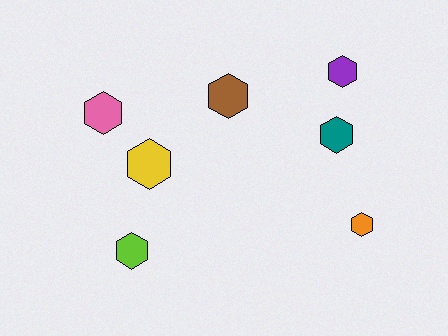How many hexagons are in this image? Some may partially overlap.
There are 7 hexagons.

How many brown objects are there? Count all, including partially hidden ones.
There is 1 brown object.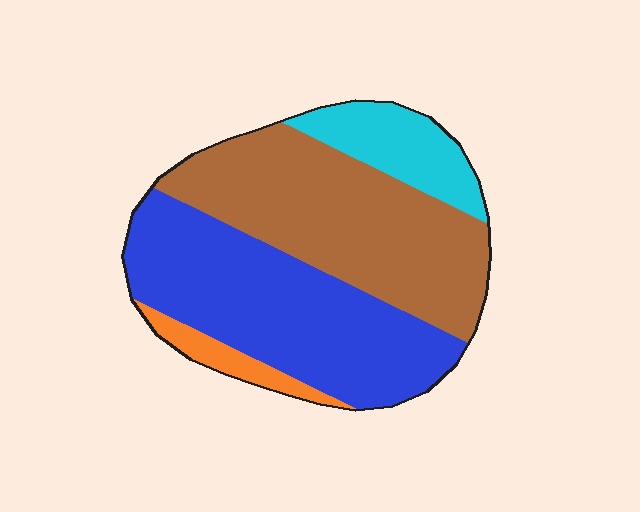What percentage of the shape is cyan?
Cyan covers 13% of the shape.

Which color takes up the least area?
Orange, at roughly 5%.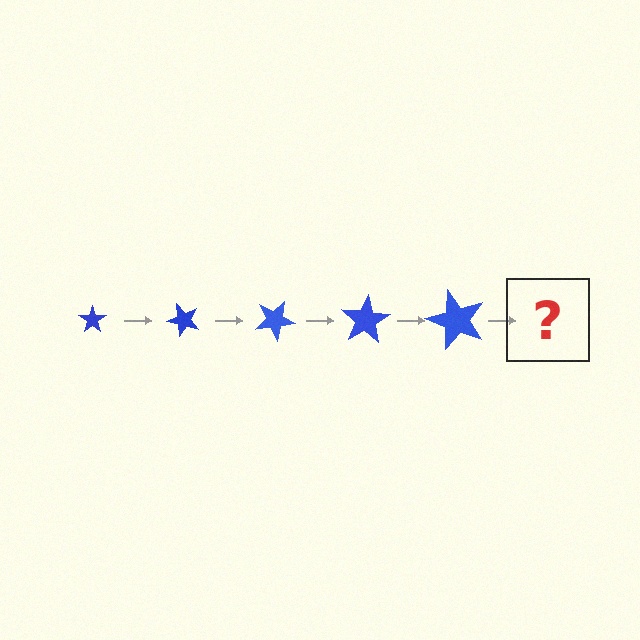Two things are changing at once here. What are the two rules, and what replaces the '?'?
The two rules are that the star grows larger each step and it rotates 50 degrees each step. The '?' should be a star, larger than the previous one and rotated 250 degrees from the start.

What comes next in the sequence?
The next element should be a star, larger than the previous one and rotated 250 degrees from the start.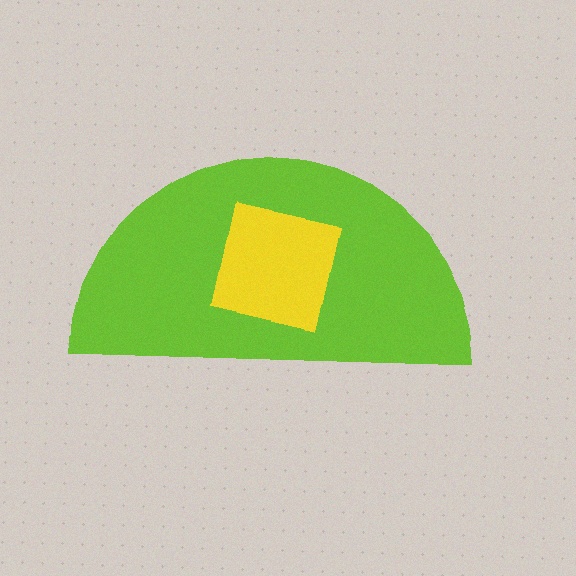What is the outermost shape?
The lime semicircle.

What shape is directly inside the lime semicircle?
The yellow square.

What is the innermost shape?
The yellow square.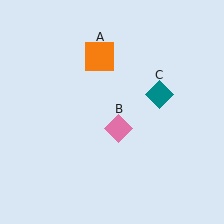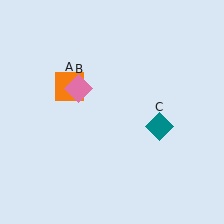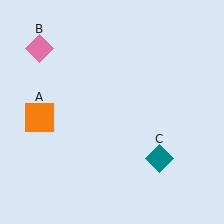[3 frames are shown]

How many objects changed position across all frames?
3 objects changed position: orange square (object A), pink diamond (object B), teal diamond (object C).